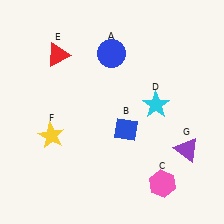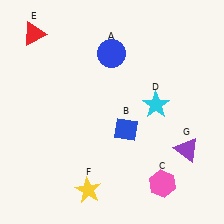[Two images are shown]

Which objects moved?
The objects that moved are: the red triangle (E), the yellow star (F).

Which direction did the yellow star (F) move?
The yellow star (F) moved down.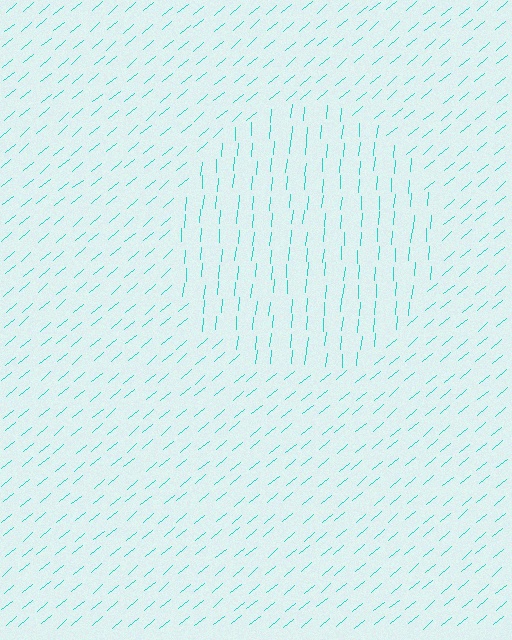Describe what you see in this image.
The image is filled with small cyan line segments. A circle region in the image has lines oriented differently from the surrounding lines, creating a visible texture boundary.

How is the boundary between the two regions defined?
The boundary is defined purely by a change in line orientation (approximately 45 degrees difference). All lines are the same color and thickness.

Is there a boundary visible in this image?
Yes, there is a texture boundary formed by a change in line orientation.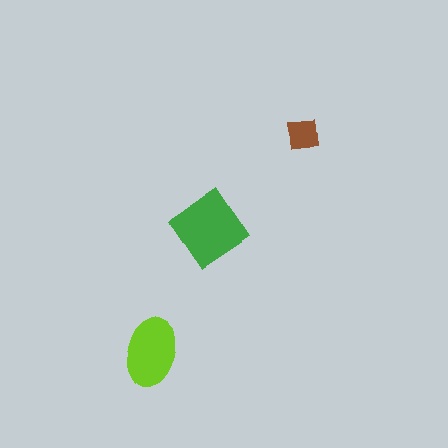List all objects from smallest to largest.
The brown square, the lime ellipse, the green diamond.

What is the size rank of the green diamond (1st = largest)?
1st.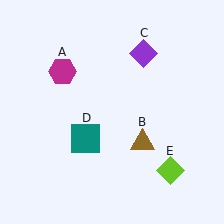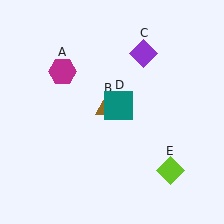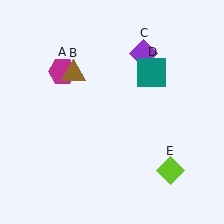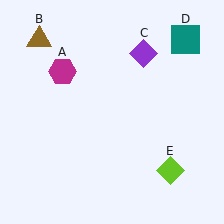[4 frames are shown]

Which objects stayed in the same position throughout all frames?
Magenta hexagon (object A) and purple diamond (object C) and lime diamond (object E) remained stationary.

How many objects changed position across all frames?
2 objects changed position: brown triangle (object B), teal square (object D).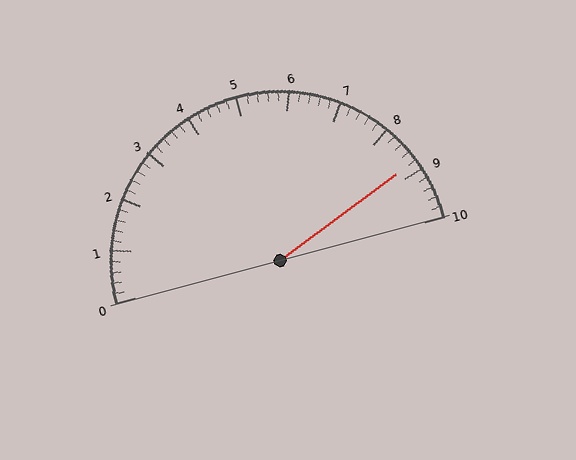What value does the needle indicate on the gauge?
The needle indicates approximately 8.8.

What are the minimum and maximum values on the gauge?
The gauge ranges from 0 to 10.